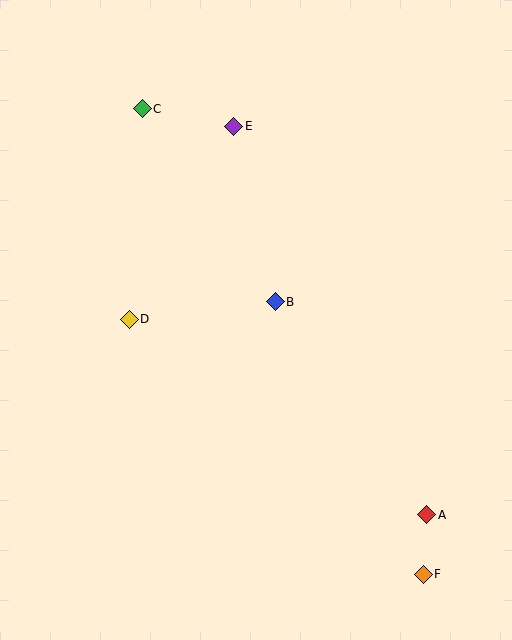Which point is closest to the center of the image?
Point B at (275, 302) is closest to the center.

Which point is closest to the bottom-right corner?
Point F is closest to the bottom-right corner.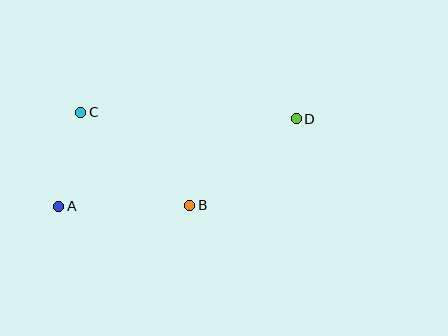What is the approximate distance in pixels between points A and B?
The distance between A and B is approximately 131 pixels.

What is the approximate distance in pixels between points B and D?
The distance between B and D is approximately 137 pixels.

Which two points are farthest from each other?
Points A and D are farthest from each other.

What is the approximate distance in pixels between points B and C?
The distance between B and C is approximately 143 pixels.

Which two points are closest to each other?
Points A and C are closest to each other.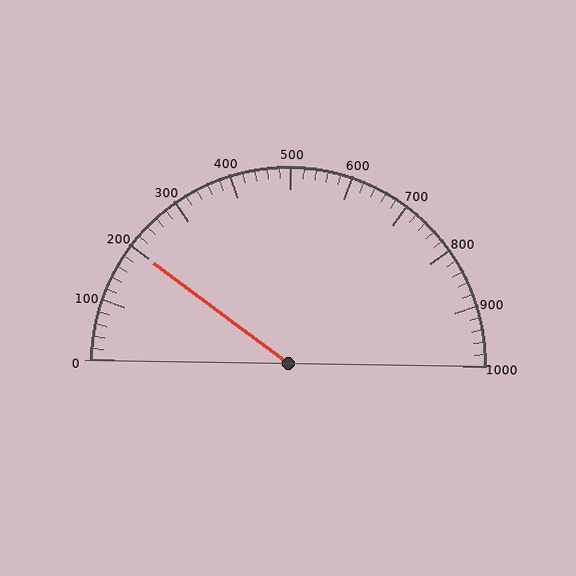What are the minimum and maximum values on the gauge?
The gauge ranges from 0 to 1000.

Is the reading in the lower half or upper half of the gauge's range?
The reading is in the lower half of the range (0 to 1000).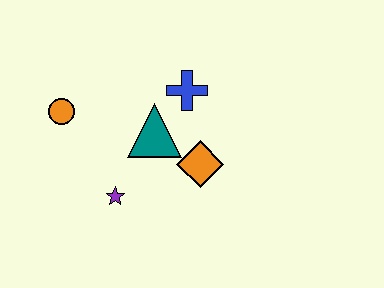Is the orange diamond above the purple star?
Yes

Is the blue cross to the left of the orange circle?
No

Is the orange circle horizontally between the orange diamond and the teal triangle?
No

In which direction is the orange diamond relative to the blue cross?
The orange diamond is below the blue cross.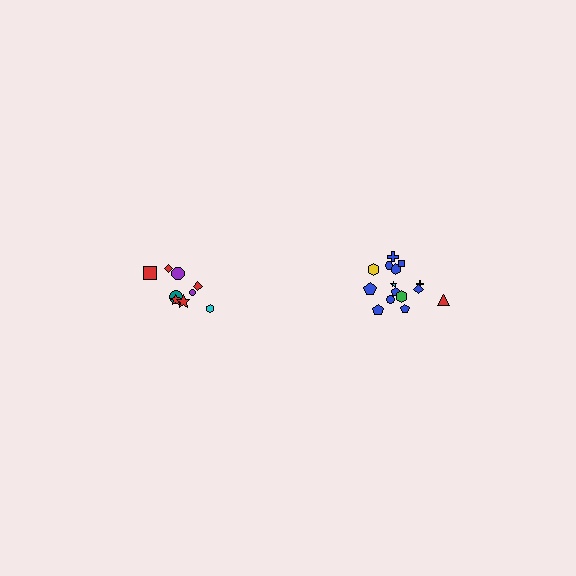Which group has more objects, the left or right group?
The right group.